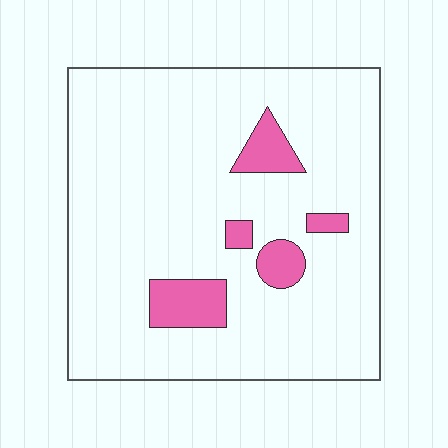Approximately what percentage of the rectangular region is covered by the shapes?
Approximately 10%.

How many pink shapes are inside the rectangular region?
5.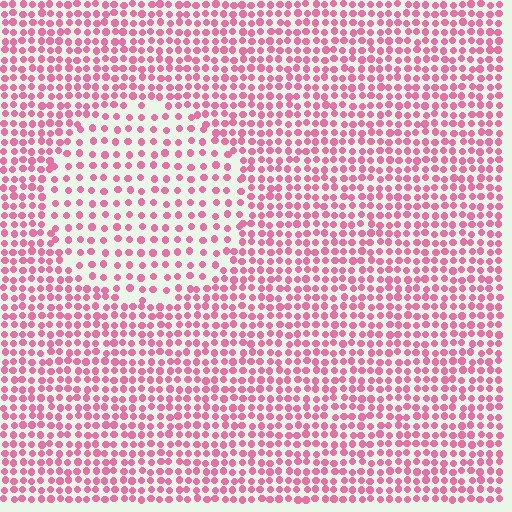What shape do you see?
I see a circle.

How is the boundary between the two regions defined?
The boundary is defined by a change in element density (approximately 1.8x ratio). All elements are the same color, size, and shape.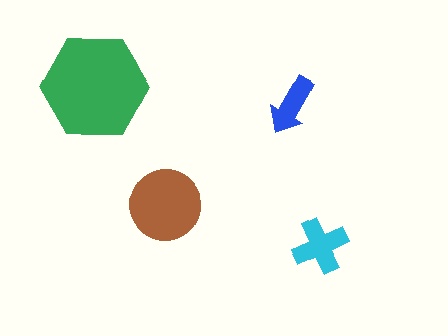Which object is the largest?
The green hexagon.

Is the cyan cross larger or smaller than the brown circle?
Smaller.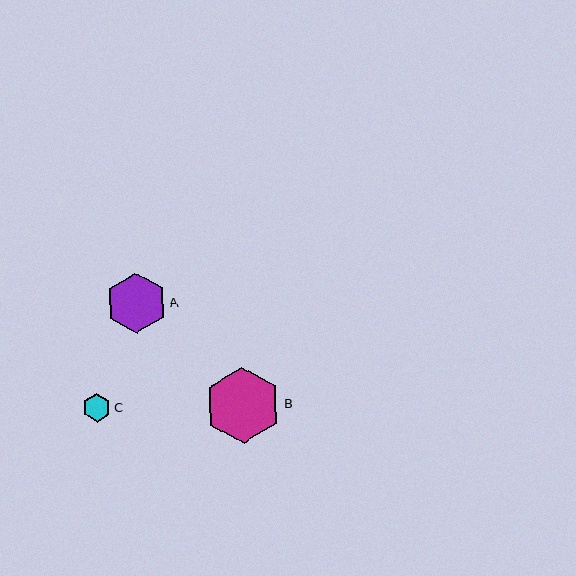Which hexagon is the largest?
Hexagon B is the largest with a size of approximately 76 pixels.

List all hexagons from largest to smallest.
From largest to smallest: B, A, C.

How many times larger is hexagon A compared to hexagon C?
Hexagon A is approximately 2.1 times the size of hexagon C.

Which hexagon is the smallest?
Hexagon C is the smallest with a size of approximately 29 pixels.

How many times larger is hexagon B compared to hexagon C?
Hexagon B is approximately 2.7 times the size of hexagon C.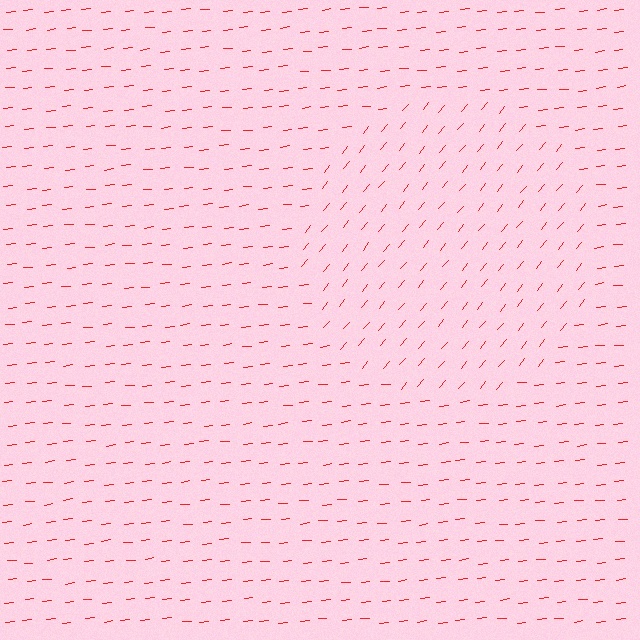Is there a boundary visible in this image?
Yes, there is a texture boundary formed by a change in line orientation.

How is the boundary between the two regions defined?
The boundary is defined purely by a change in line orientation (approximately 45 degrees difference). All lines are the same color and thickness.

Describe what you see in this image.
The image is filled with small red line segments. A circle region in the image has lines oriented differently from the surrounding lines, creating a visible texture boundary.